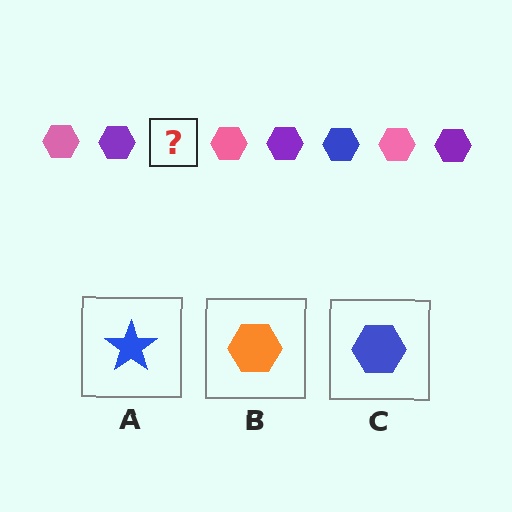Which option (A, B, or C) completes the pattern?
C.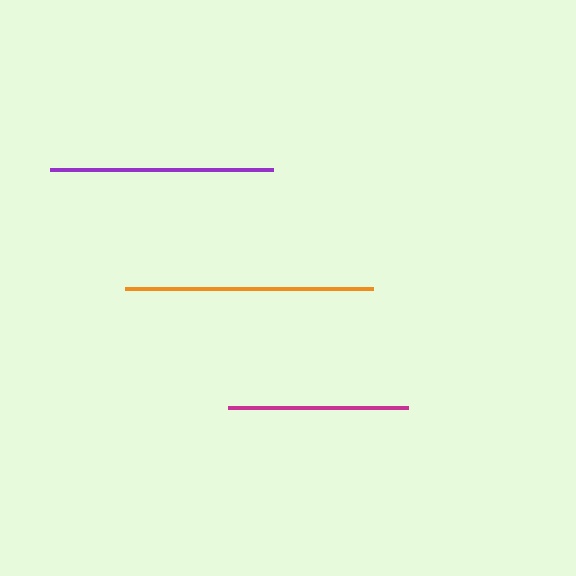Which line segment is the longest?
The orange line is the longest at approximately 248 pixels.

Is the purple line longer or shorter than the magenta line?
The purple line is longer than the magenta line.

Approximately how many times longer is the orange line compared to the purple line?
The orange line is approximately 1.1 times the length of the purple line.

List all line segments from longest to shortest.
From longest to shortest: orange, purple, magenta.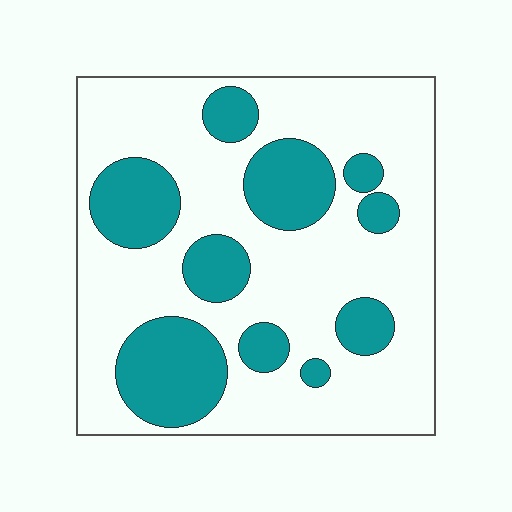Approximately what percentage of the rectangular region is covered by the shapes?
Approximately 30%.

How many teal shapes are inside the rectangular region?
10.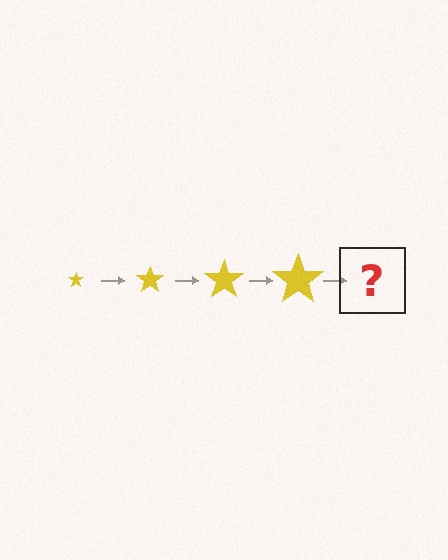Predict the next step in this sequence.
The next step is a yellow star, larger than the previous one.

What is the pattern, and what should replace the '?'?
The pattern is that the star gets progressively larger each step. The '?' should be a yellow star, larger than the previous one.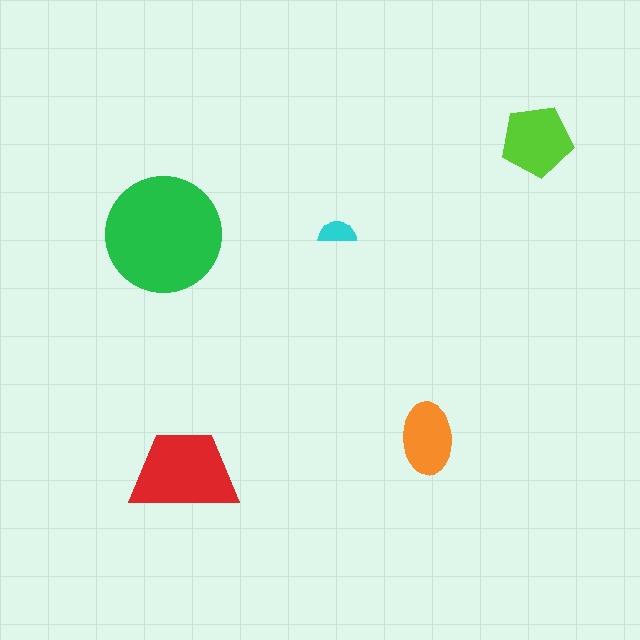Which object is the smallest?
The cyan semicircle.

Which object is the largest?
The green circle.